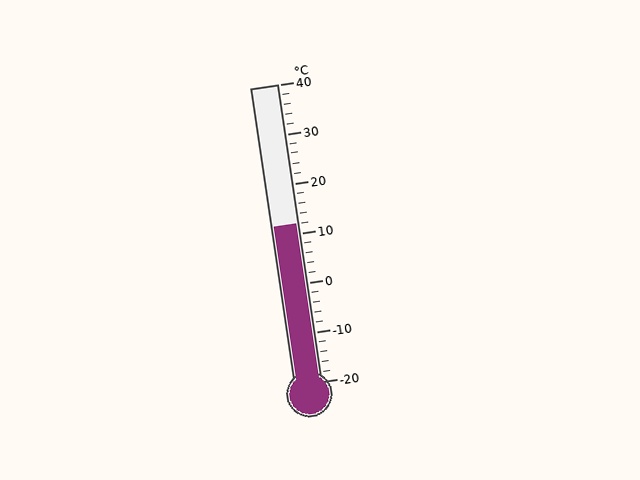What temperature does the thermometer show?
The thermometer shows approximately 12°C.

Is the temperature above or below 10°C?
The temperature is above 10°C.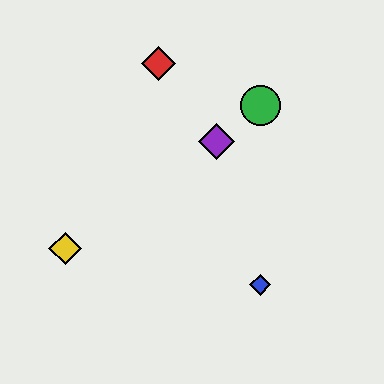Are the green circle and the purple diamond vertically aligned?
No, the green circle is at x≈260 and the purple diamond is at x≈217.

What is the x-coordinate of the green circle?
The green circle is at x≈260.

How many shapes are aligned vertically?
2 shapes (the blue diamond, the green circle) are aligned vertically.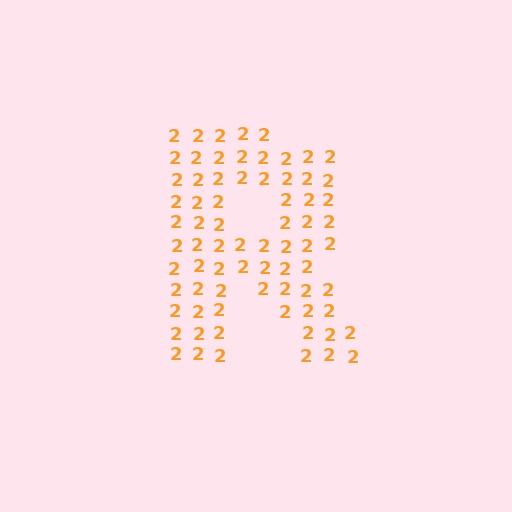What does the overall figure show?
The overall figure shows the letter R.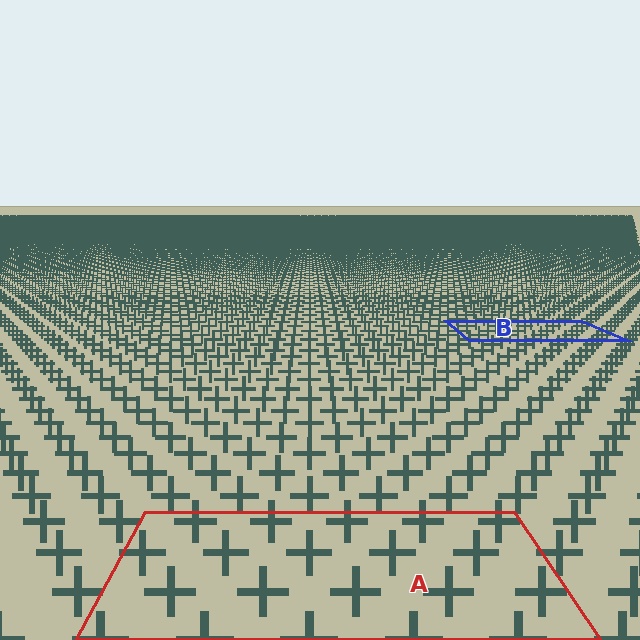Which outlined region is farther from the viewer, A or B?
Region B is farther from the viewer — the texture elements inside it appear smaller and more densely packed.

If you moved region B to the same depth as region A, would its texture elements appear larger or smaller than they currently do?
They would appear larger. At a closer depth, the same texture elements are projected at a bigger on-screen size.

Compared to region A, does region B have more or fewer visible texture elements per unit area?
Region B has more texture elements per unit area — they are packed more densely because it is farther away.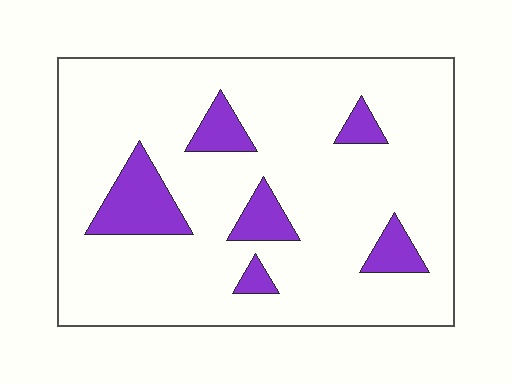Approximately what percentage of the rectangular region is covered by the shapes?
Approximately 15%.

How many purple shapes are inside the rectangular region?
6.